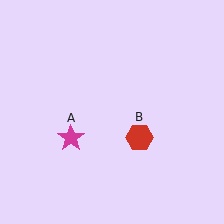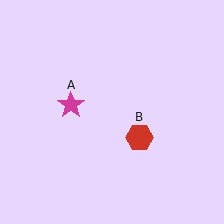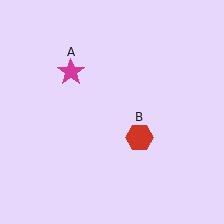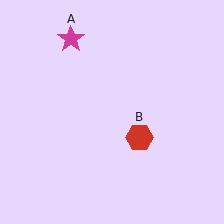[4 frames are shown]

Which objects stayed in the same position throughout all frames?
Red hexagon (object B) remained stationary.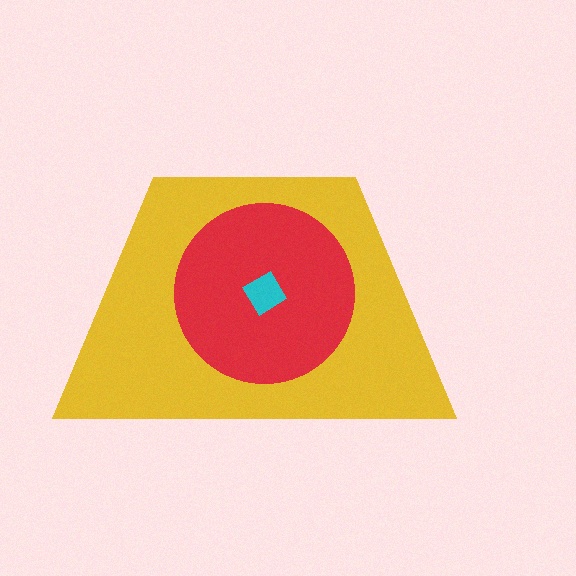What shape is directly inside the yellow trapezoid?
The red circle.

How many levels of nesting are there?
3.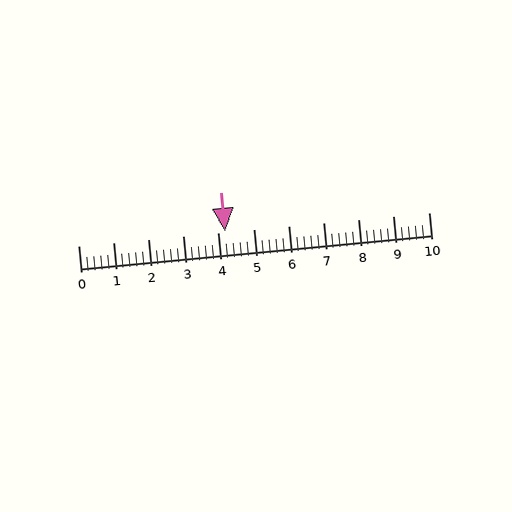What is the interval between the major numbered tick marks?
The major tick marks are spaced 1 units apart.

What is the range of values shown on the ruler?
The ruler shows values from 0 to 10.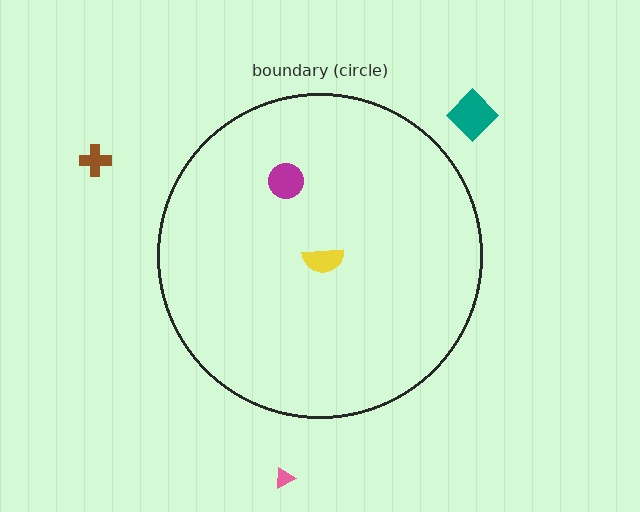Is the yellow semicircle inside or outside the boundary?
Inside.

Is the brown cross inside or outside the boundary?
Outside.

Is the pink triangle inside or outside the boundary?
Outside.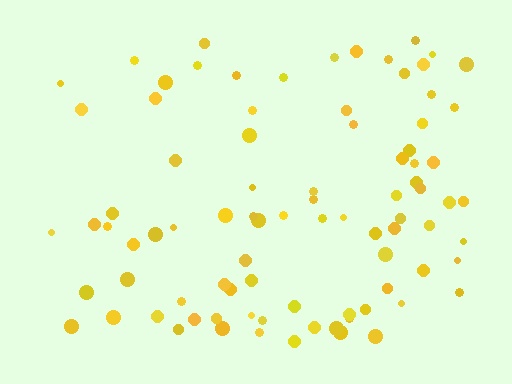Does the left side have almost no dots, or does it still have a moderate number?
Still a moderate number, just noticeably fewer than the right.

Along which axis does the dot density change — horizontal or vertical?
Horizontal.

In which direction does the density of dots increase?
From left to right, with the right side densest.